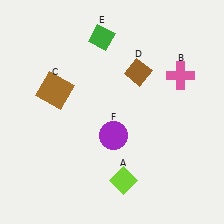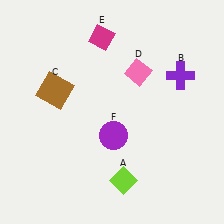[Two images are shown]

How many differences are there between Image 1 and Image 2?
There are 3 differences between the two images.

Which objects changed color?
B changed from pink to purple. D changed from brown to pink. E changed from green to magenta.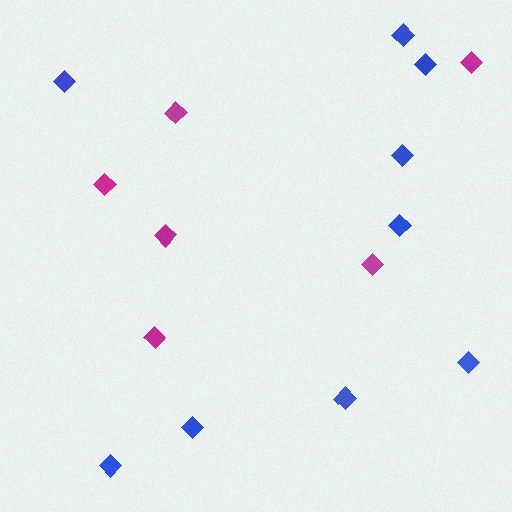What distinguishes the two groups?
There are 2 groups: one group of blue diamonds (9) and one group of magenta diamonds (6).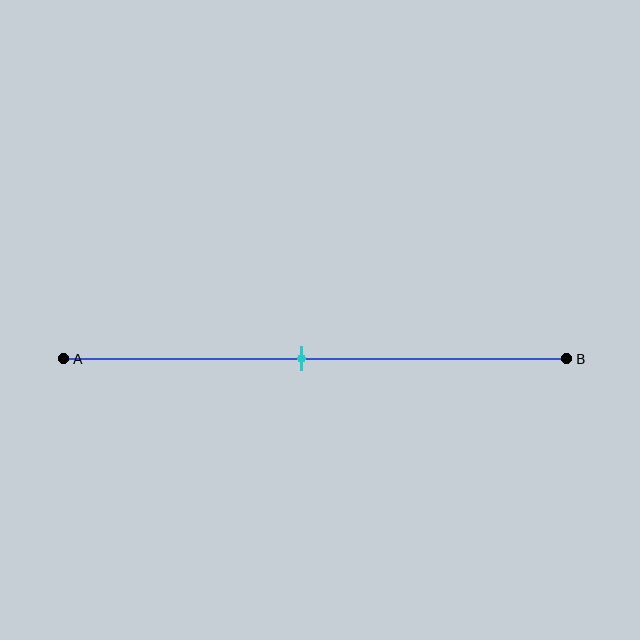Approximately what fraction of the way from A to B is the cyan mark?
The cyan mark is approximately 45% of the way from A to B.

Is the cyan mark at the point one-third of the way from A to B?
No, the mark is at about 45% from A, not at the 33% one-third point.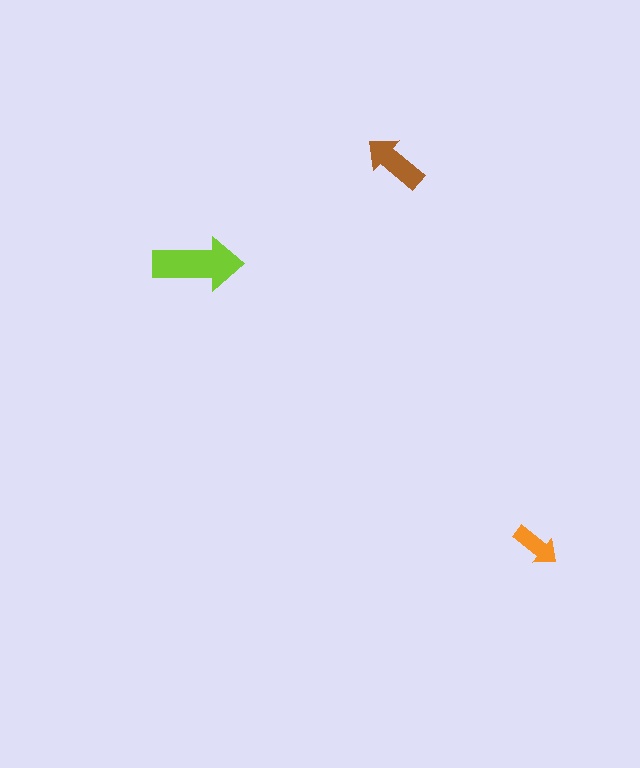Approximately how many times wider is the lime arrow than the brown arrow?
About 1.5 times wider.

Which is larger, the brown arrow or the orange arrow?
The brown one.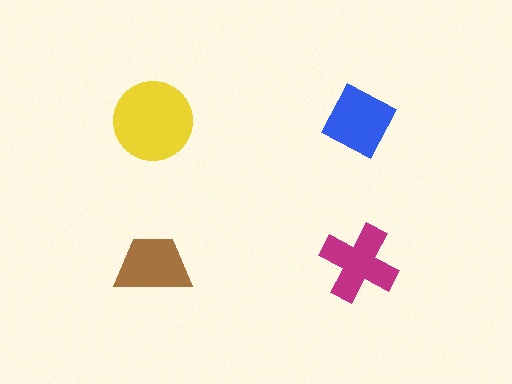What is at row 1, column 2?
A blue diamond.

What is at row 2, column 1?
A brown trapezoid.